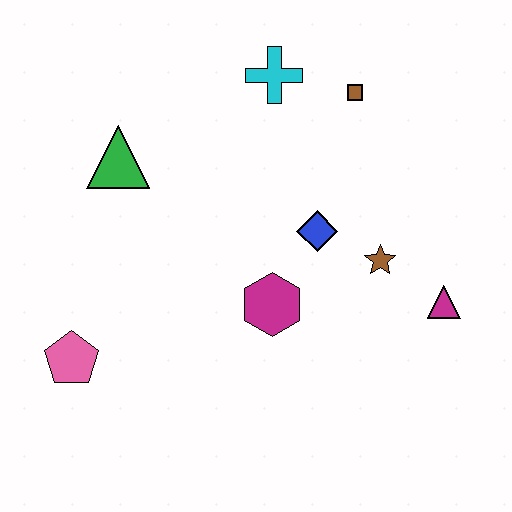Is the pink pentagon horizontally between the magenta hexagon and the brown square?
No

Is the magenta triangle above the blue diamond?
No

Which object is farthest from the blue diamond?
The pink pentagon is farthest from the blue diamond.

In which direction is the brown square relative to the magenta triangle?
The brown square is above the magenta triangle.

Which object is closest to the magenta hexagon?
The blue diamond is closest to the magenta hexagon.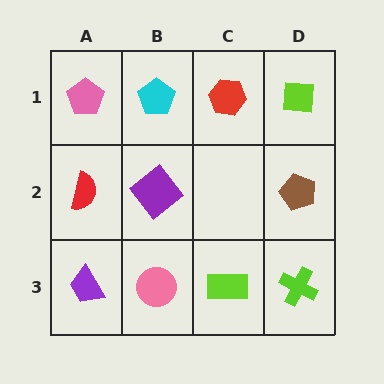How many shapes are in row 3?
4 shapes.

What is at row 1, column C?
A red hexagon.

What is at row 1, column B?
A cyan pentagon.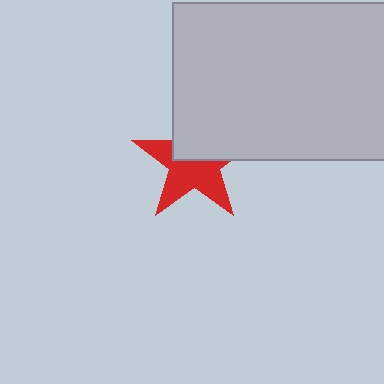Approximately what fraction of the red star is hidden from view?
Roughly 44% of the red star is hidden behind the light gray rectangle.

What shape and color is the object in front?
The object in front is a light gray rectangle.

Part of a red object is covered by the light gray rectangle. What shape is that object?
It is a star.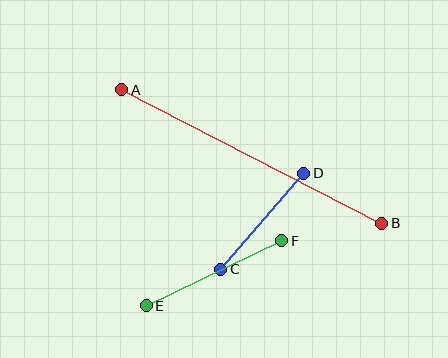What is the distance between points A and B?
The distance is approximately 293 pixels.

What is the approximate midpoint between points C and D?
The midpoint is at approximately (262, 221) pixels.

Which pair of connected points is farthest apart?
Points A and B are farthest apart.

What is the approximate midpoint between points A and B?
The midpoint is at approximately (252, 156) pixels.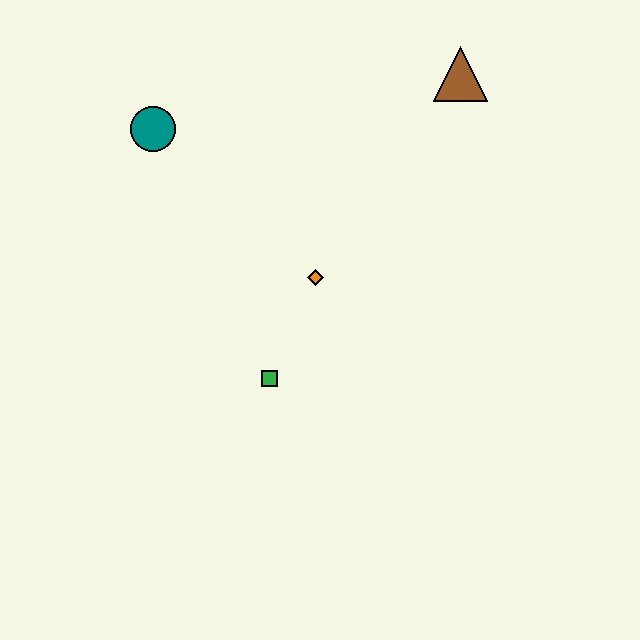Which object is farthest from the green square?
The brown triangle is farthest from the green square.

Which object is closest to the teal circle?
The orange diamond is closest to the teal circle.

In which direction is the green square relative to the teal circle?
The green square is below the teal circle.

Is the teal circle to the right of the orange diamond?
No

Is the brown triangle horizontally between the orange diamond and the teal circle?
No